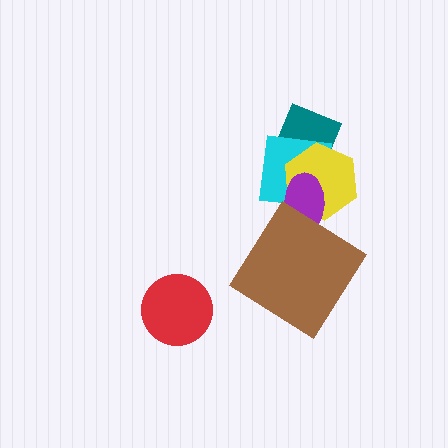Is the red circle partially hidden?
No, no other shape covers it.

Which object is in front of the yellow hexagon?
The purple ellipse is in front of the yellow hexagon.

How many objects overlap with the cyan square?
3 objects overlap with the cyan square.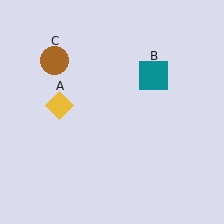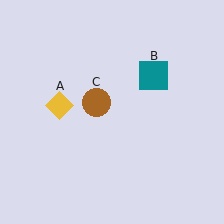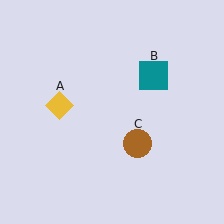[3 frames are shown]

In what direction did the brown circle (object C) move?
The brown circle (object C) moved down and to the right.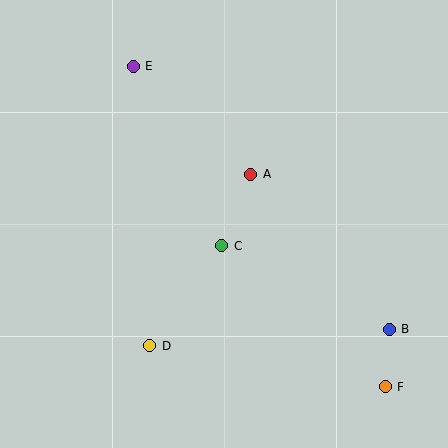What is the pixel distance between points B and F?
The distance between B and F is 58 pixels.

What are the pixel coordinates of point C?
Point C is at (222, 246).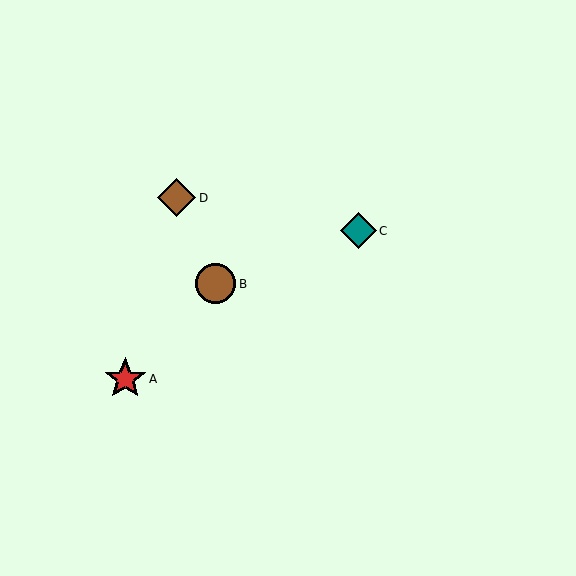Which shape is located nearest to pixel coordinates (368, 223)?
The teal diamond (labeled C) at (359, 231) is nearest to that location.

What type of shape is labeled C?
Shape C is a teal diamond.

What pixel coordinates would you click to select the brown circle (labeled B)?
Click at (216, 284) to select the brown circle B.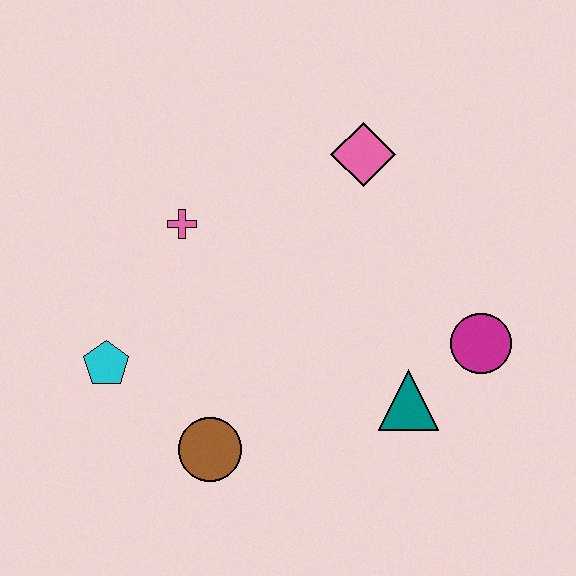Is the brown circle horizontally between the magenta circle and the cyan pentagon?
Yes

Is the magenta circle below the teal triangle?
No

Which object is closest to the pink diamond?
The pink cross is closest to the pink diamond.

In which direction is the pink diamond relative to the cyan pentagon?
The pink diamond is to the right of the cyan pentagon.